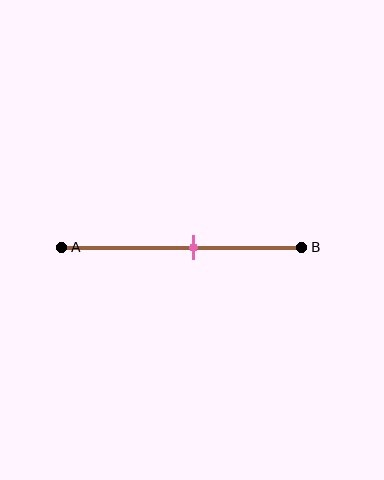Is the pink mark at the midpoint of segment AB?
No, the mark is at about 55% from A, not at the 50% midpoint.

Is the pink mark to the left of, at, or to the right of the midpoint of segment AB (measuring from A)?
The pink mark is to the right of the midpoint of segment AB.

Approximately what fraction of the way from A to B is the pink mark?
The pink mark is approximately 55% of the way from A to B.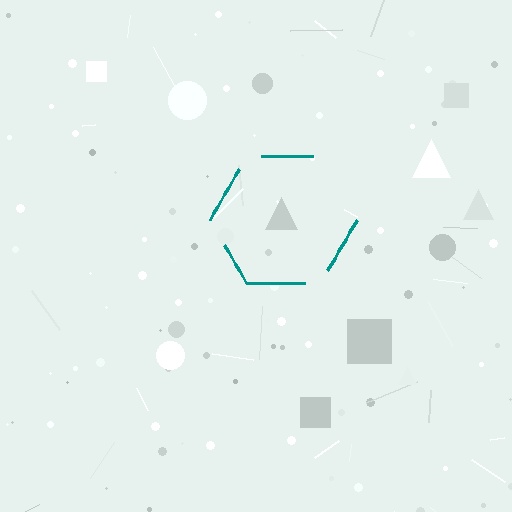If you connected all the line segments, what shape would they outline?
They would outline a hexagon.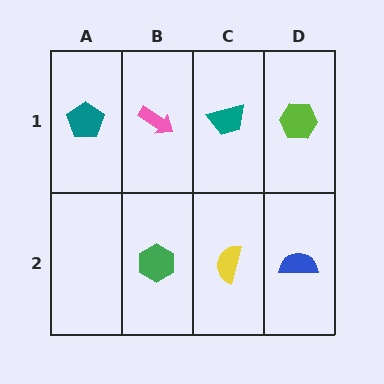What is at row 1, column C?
A teal trapezoid.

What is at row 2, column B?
A green hexagon.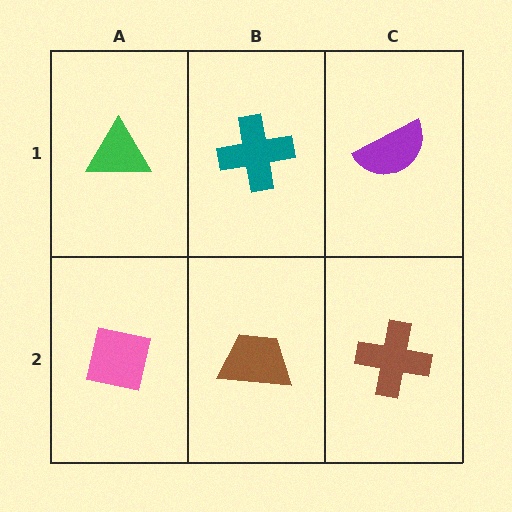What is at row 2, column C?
A brown cross.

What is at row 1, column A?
A green triangle.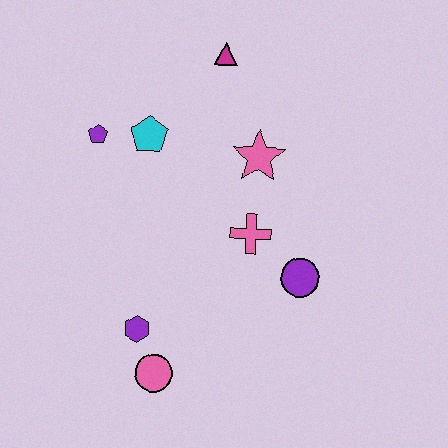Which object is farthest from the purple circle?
The purple pentagon is farthest from the purple circle.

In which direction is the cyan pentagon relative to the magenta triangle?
The cyan pentagon is below the magenta triangle.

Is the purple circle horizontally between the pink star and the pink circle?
No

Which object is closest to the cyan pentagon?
The purple pentagon is closest to the cyan pentagon.